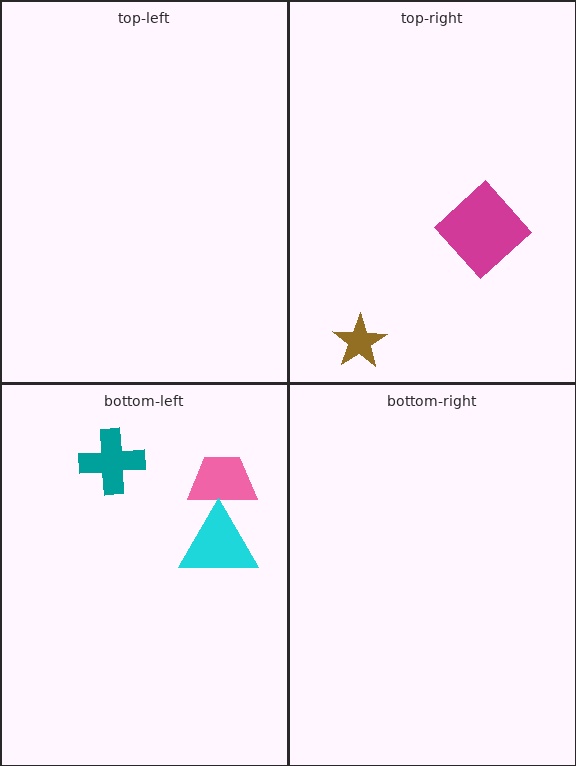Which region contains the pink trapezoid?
The bottom-left region.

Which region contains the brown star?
The top-right region.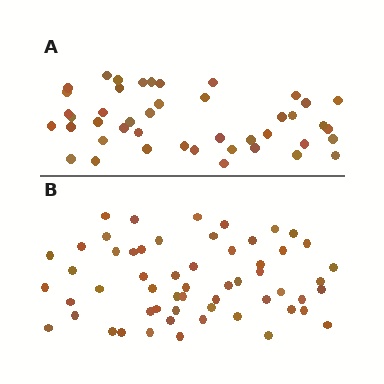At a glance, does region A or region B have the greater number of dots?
Region B (the bottom region) has more dots.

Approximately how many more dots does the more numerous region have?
Region B has approximately 15 more dots than region A.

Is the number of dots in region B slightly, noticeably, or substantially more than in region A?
Region B has noticeably more, but not dramatically so. The ratio is roughly 1.3 to 1.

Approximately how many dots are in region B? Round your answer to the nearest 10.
About 60 dots. (The exact count is 57, which rounds to 60.)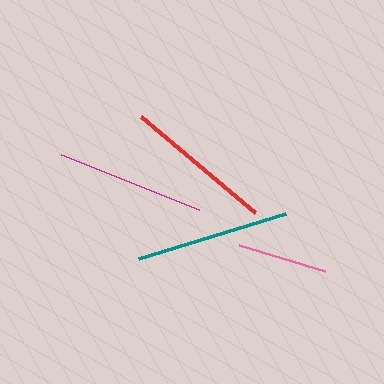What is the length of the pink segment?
The pink segment is approximately 90 pixels long.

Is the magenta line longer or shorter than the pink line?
The magenta line is longer than the pink line.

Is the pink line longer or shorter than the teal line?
The teal line is longer than the pink line.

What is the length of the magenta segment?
The magenta segment is approximately 149 pixels long.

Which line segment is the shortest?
The pink line is the shortest at approximately 90 pixels.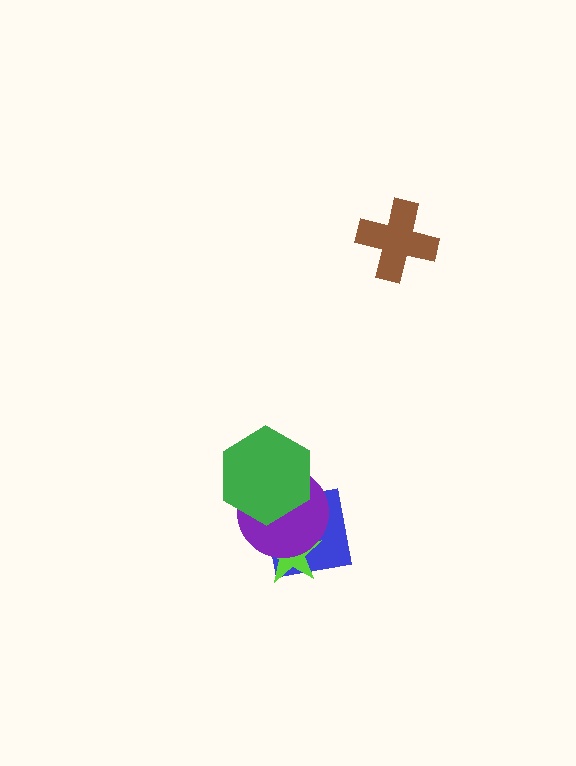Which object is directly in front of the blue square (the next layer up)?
The lime star is directly in front of the blue square.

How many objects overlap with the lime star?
2 objects overlap with the lime star.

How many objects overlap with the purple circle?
3 objects overlap with the purple circle.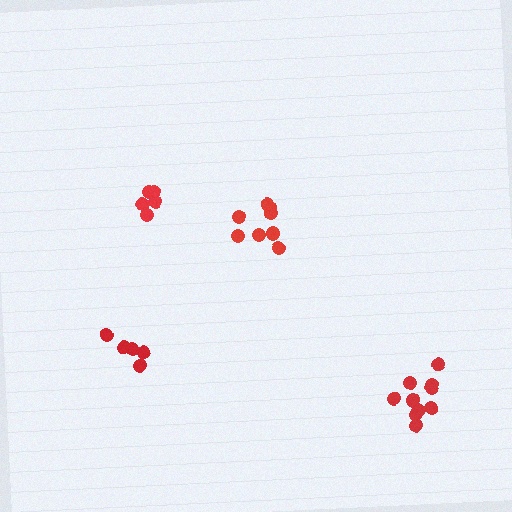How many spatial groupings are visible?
There are 4 spatial groupings.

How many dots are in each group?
Group 1: 5 dots, Group 2: 10 dots, Group 3: 5 dots, Group 4: 8 dots (28 total).